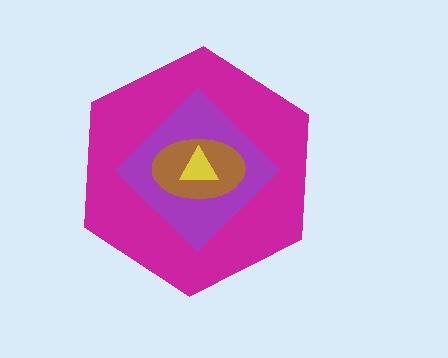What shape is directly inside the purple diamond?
The brown ellipse.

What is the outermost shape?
The magenta hexagon.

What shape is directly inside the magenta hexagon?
The purple diamond.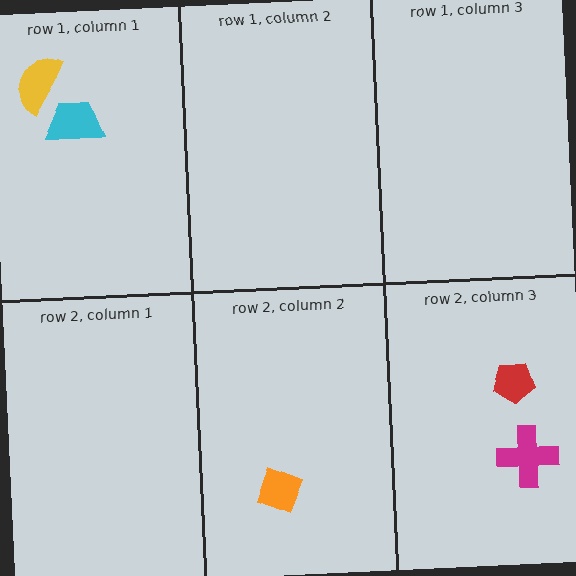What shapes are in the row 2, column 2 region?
The orange diamond.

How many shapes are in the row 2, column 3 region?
2.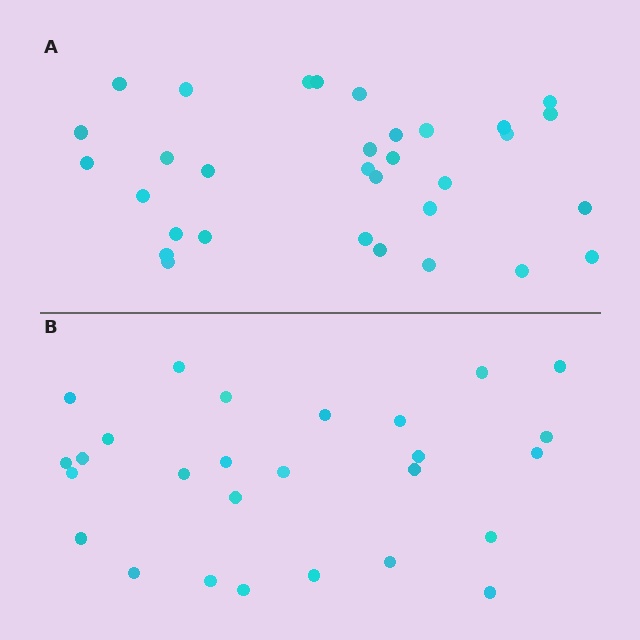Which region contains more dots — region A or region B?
Region A (the top region) has more dots.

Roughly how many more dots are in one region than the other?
Region A has about 5 more dots than region B.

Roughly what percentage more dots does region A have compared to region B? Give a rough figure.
About 20% more.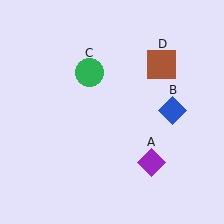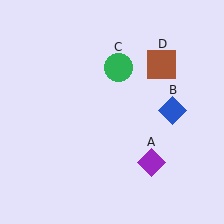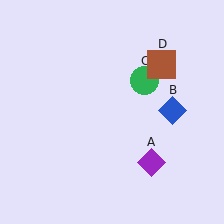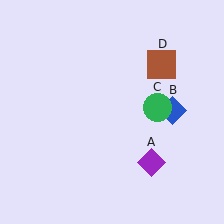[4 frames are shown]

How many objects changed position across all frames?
1 object changed position: green circle (object C).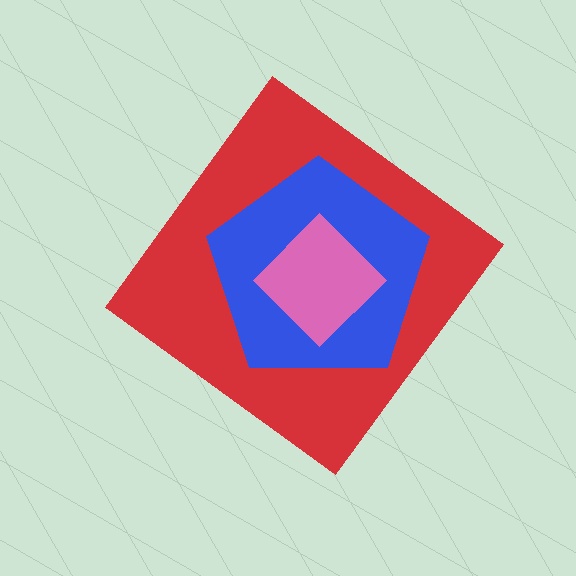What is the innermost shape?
The pink diamond.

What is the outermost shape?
The red diamond.